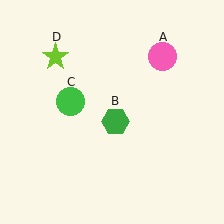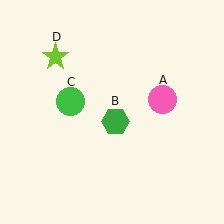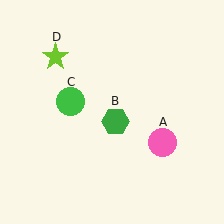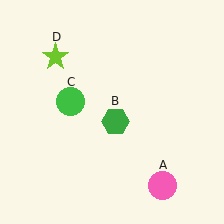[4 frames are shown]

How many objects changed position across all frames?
1 object changed position: pink circle (object A).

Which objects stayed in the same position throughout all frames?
Green hexagon (object B) and green circle (object C) and lime star (object D) remained stationary.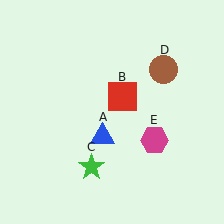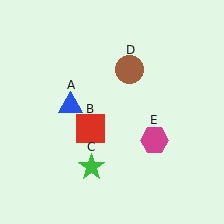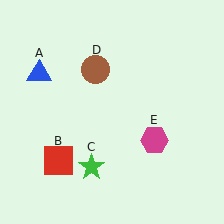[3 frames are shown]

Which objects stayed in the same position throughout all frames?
Green star (object C) and magenta hexagon (object E) remained stationary.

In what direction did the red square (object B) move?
The red square (object B) moved down and to the left.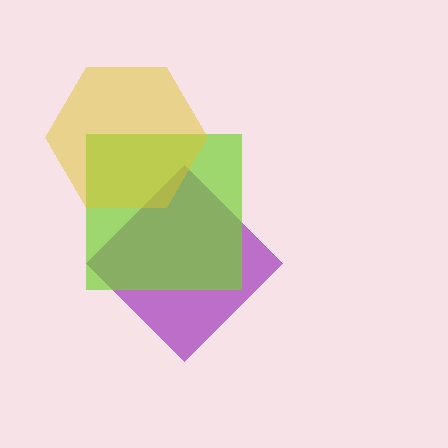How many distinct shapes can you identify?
There are 3 distinct shapes: a purple diamond, a lime square, a yellow hexagon.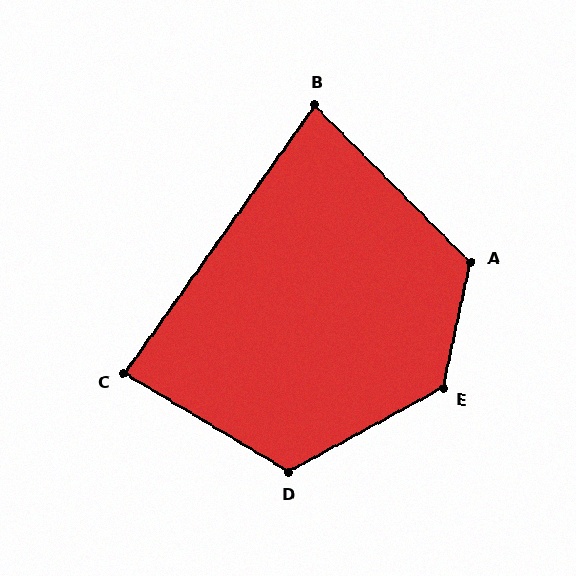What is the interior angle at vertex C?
Approximately 86 degrees (approximately right).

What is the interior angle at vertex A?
Approximately 123 degrees (obtuse).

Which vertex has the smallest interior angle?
B, at approximately 80 degrees.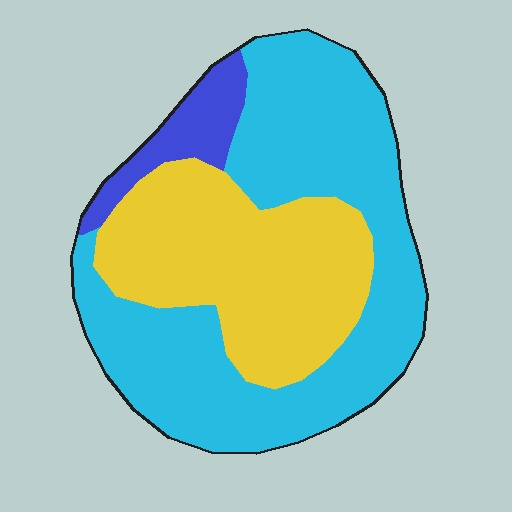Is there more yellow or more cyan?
Cyan.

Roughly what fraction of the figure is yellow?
Yellow takes up about three eighths (3/8) of the figure.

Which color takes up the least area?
Blue, at roughly 10%.